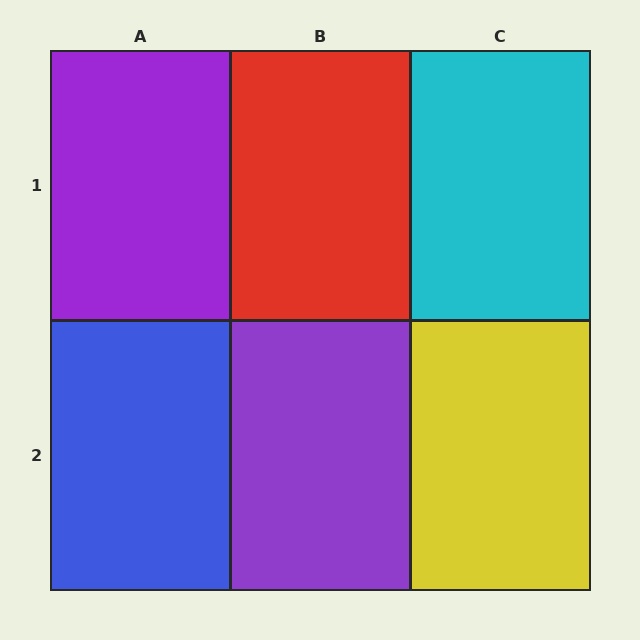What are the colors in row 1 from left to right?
Purple, red, cyan.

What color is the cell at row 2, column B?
Purple.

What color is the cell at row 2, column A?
Blue.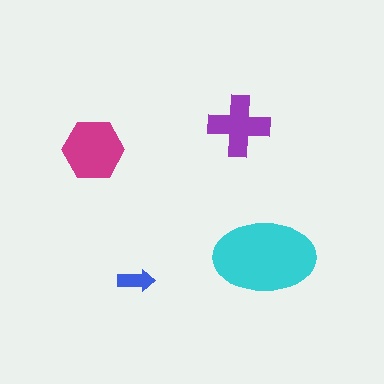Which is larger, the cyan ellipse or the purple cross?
The cyan ellipse.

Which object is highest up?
The purple cross is topmost.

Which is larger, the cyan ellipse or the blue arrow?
The cyan ellipse.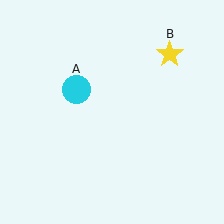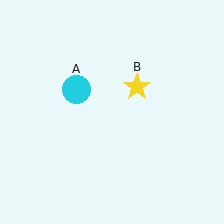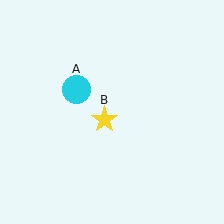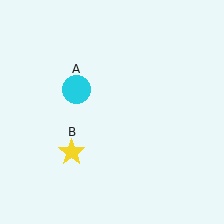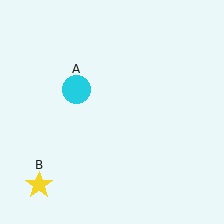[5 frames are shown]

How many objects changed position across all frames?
1 object changed position: yellow star (object B).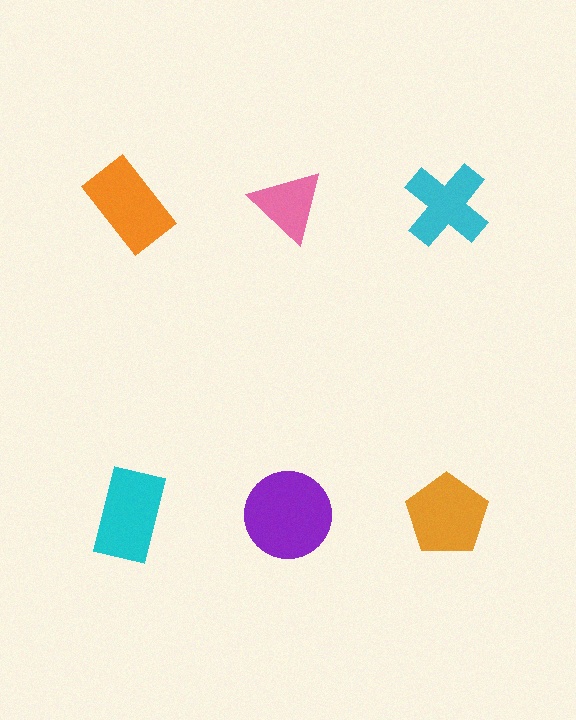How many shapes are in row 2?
3 shapes.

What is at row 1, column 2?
A pink triangle.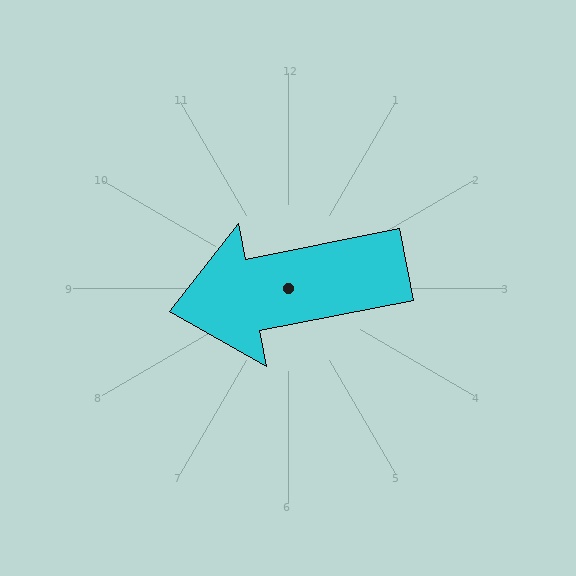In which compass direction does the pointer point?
West.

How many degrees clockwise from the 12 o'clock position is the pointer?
Approximately 259 degrees.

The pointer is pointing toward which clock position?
Roughly 9 o'clock.